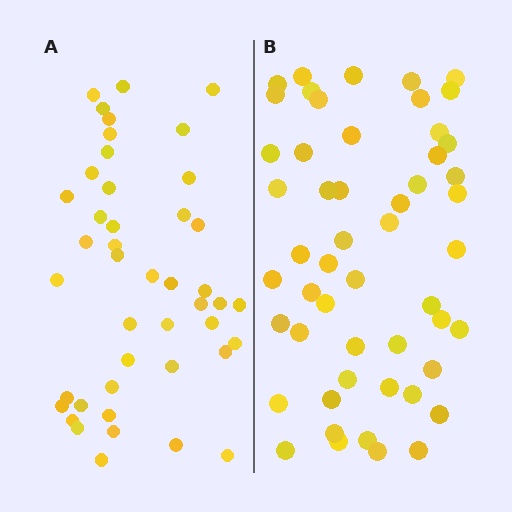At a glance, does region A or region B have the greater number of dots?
Region B (the right region) has more dots.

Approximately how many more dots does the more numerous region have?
Region B has roughly 8 or so more dots than region A.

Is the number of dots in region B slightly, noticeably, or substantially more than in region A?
Region B has only slightly more — the two regions are fairly close. The ratio is roughly 1.2 to 1.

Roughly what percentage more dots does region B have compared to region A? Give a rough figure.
About 20% more.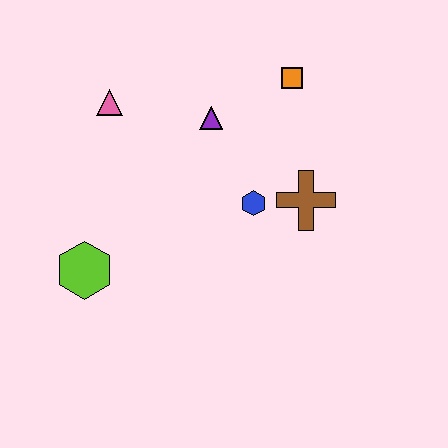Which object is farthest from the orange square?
The lime hexagon is farthest from the orange square.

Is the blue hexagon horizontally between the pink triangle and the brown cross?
Yes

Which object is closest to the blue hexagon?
The brown cross is closest to the blue hexagon.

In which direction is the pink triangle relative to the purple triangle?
The pink triangle is to the left of the purple triangle.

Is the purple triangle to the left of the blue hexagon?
Yes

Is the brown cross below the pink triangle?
Yes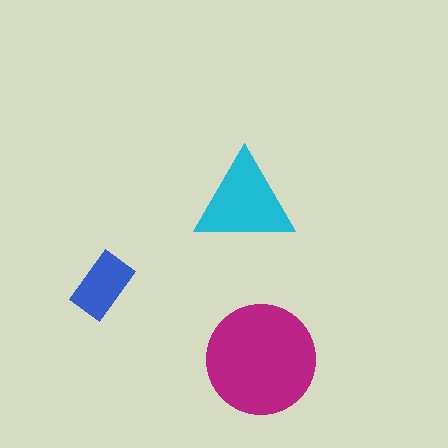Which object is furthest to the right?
The magenta circle is rightmost.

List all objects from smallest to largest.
The blue rectangle, the cyan triangle, the magenta circle.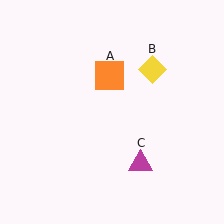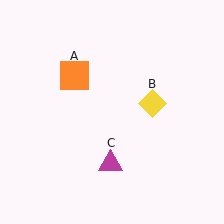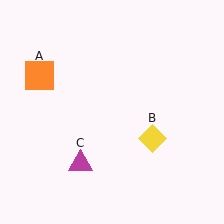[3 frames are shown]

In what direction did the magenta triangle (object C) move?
The magenta triangle (object C) moved left.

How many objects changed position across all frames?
3 objects changed position: orange square (object A), yellow diamond (object B), magenta triangle (object C).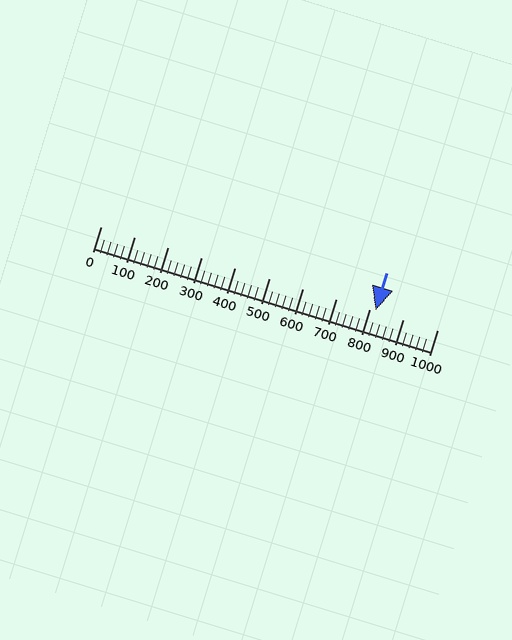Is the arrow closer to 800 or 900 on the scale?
The arrow is closer to 800.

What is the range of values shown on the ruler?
The ruler shows values from 0 to 1000.